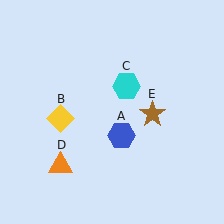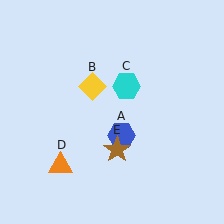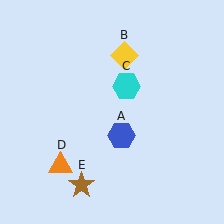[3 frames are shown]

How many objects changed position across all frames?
2 objects changed position: yellow diamond (object B), brown star (object E).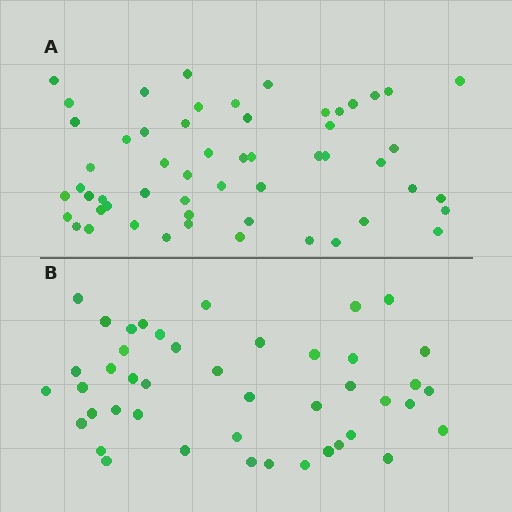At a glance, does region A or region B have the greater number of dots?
Region A (the top region) has more dots.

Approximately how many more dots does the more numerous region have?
Region A has roughly 12 or so more dots than region B.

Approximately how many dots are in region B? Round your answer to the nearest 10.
About 40 dots. (The exact count is 44, which rounds to 40.)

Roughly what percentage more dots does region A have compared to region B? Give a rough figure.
About 25% more.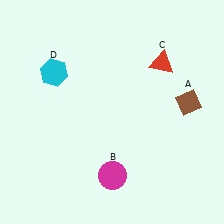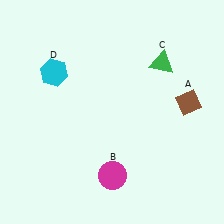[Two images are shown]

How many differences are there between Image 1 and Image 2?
There is 1 difference between the two images.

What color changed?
The triangle (C) changed from red in Image 1 to green in Image 2.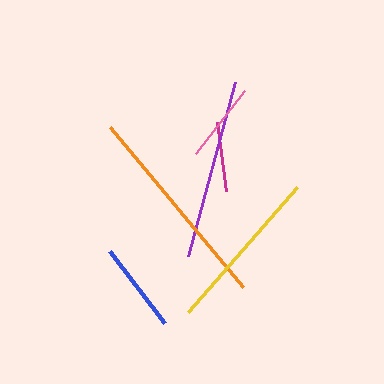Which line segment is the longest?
The orange line is the longest at approximately 208 pixels.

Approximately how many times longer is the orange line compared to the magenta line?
The orange line is approximately 3.0 times the length of the magenta line.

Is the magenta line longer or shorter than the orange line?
The orange line is longer than the magenta line.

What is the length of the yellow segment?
The yellow segment is approximately 166 pixels long.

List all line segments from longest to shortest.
From longest to shortest: orange, purple, yellow, blue, pink, magenta.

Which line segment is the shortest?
The magenta line is the shortest at approximately 69 pixels.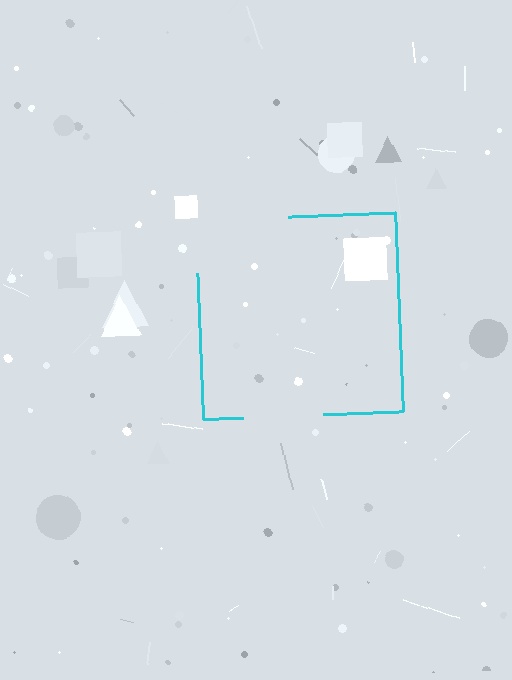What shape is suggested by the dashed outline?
The dashed outline suggests a square.